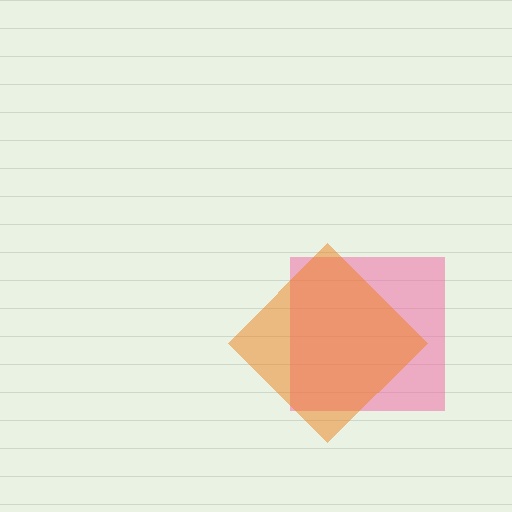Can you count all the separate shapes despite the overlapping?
Yes, there are 2 separate shapes.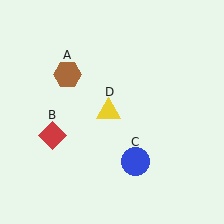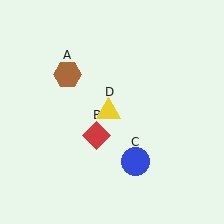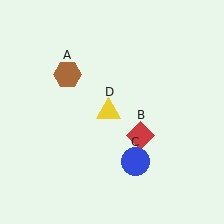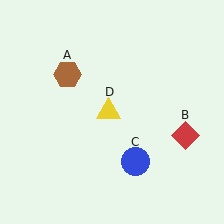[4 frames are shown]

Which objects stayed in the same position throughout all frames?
Brown hexagon (object A) and blue circle (object C) and yellow triangle (object D) remained stationary.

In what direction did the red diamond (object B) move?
The red diamond (object B) moved right.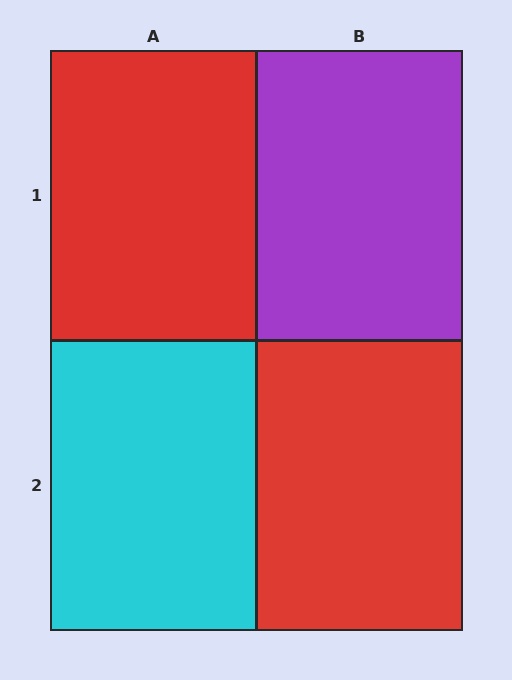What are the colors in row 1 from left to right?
Red, purple.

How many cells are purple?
1 cell is purple.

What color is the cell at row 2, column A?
Cyan.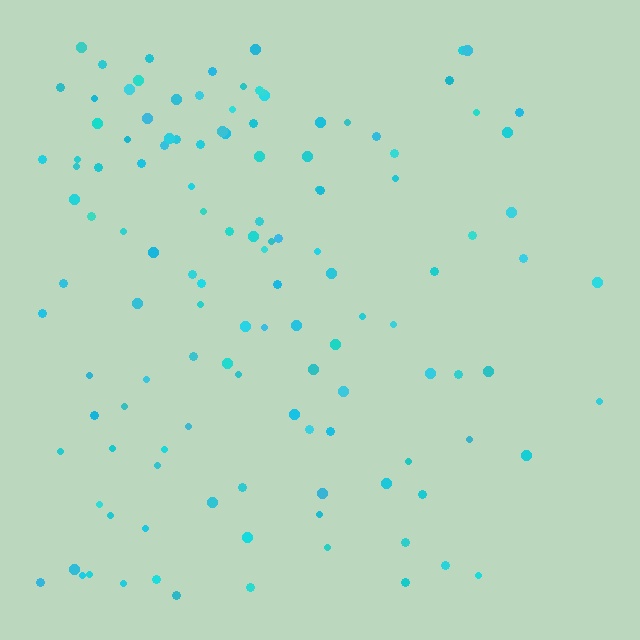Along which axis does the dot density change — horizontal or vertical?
Horizontal.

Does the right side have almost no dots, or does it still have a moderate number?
Still a moderate number, just noticeably fewer than the left.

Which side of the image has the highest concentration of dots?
The left.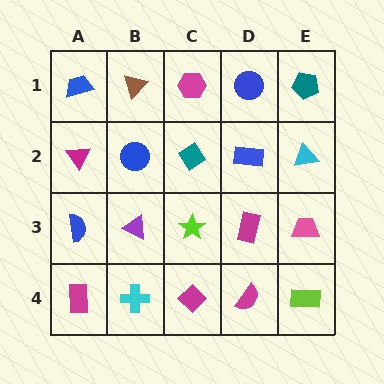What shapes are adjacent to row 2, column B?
A brown triangle (row 1, column B), a purple triangle (row 3, column B), a magenta triangle (row 2, column A), a teal diamond (row 2, column C).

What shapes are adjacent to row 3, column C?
A teal diamond (row 2, column C), a magenta diamond (row 4, column C), a purple triangle (row 3, column B), a magenta rectangle (row 3, column D).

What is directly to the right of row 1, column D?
A teal pentagon.